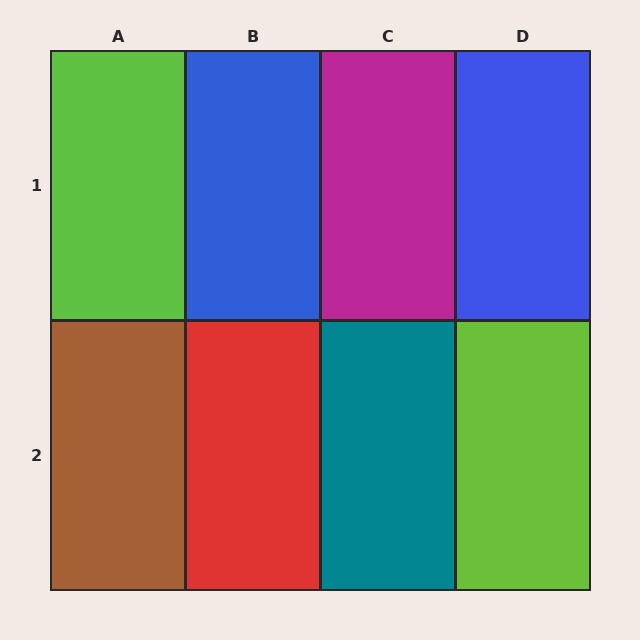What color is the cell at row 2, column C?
Teal.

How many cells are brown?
1 cell is brown.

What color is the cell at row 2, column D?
Lime.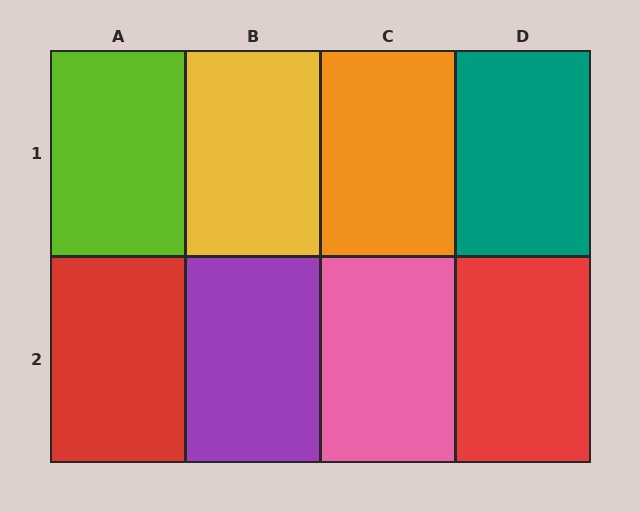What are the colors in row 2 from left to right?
Red, purple, pink, red.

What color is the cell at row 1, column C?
Orange.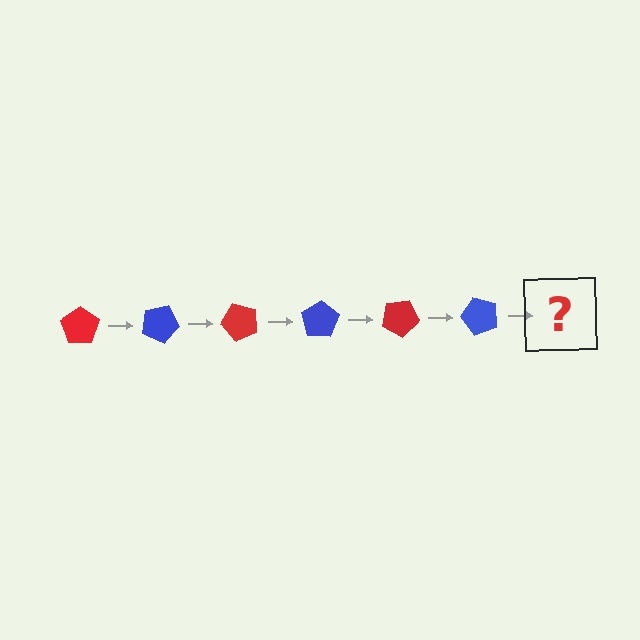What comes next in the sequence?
The next element should be a red pentagon, rotated 150 degrees from the start.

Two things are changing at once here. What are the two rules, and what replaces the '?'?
The two rules are that it rotates 25 degrees each step and the color cycles through red and blue. The '?' should be a red pentagon, rotated 150 degrees from the start.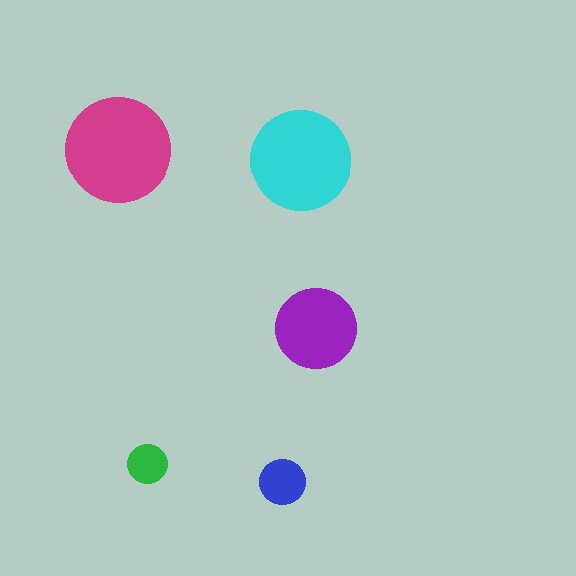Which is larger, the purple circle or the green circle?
The purple one.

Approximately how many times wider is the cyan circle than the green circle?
About 2.5 times wider.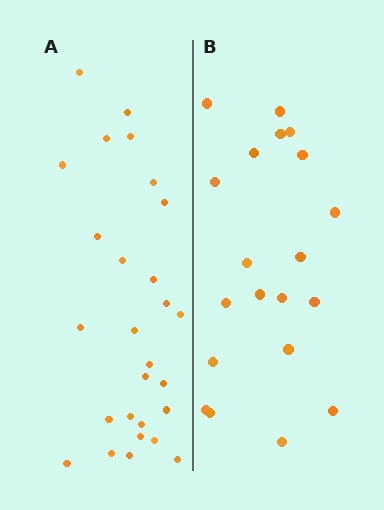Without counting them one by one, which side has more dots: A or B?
Region A (the left region) has more dots.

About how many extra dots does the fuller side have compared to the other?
Region A has roughly 8 or so more dots than region B.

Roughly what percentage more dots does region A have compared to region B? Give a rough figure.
About 35% more.